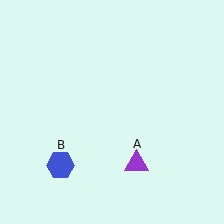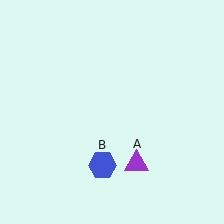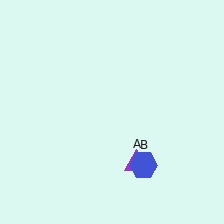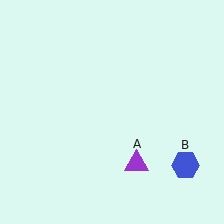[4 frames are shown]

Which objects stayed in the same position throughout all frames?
Purple triangle (object A) remained stationary.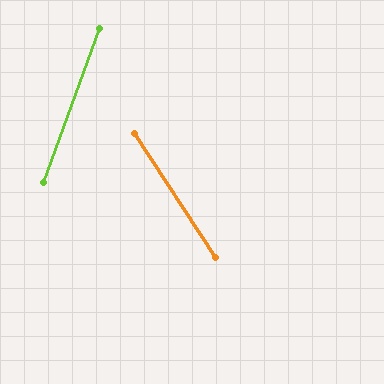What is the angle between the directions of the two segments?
Approximately 53 degrees.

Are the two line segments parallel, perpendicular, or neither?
Neither parallel nor perpendicular — they differ by about 53°.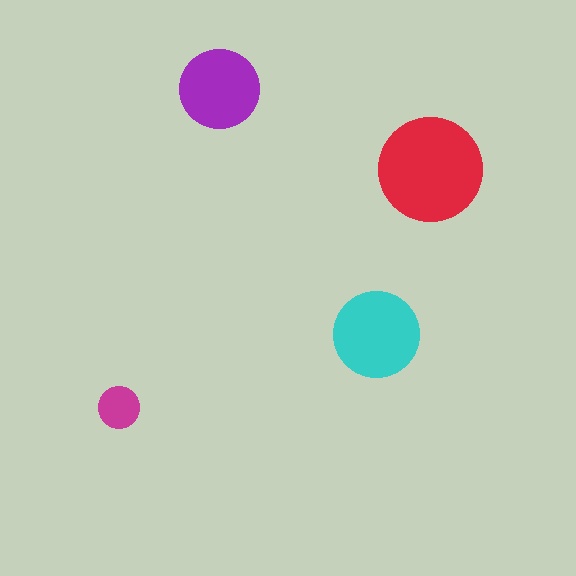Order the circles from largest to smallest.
the red one, the cyan one, the purple one, the magenta one.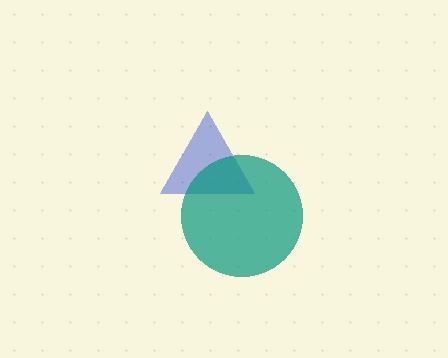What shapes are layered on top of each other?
The layered shapes are: a blue triangle, a teal circle.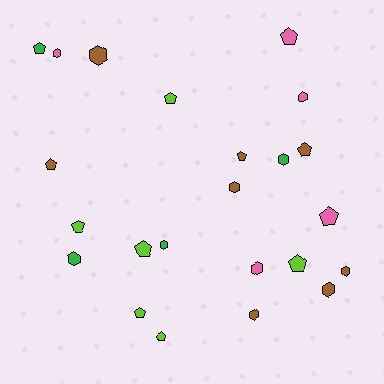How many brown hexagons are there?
There are 5 brown hexagons.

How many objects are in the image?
There are 23 objects.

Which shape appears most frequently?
Pentagon, with 12 objects.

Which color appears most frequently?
Brown, with 8 objects.